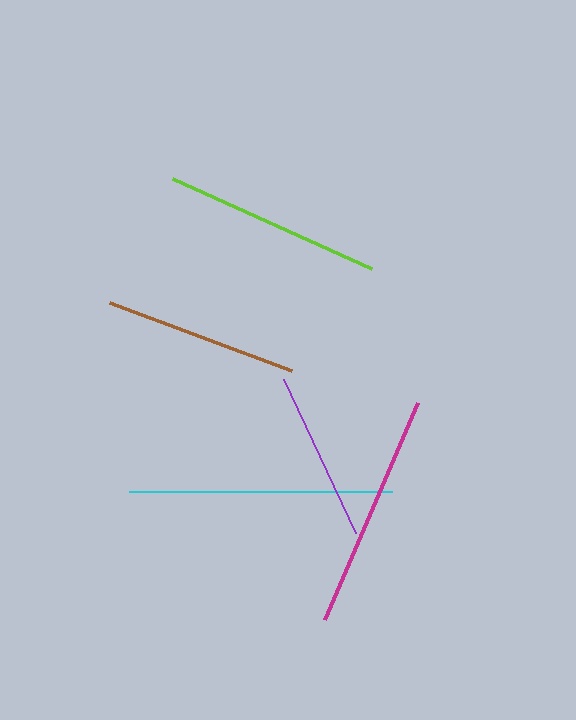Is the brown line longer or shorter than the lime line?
The lime line is longer than the brown line.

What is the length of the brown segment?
The brown segment is approximately 195 pixels long.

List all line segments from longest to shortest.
From longest to shortest: cyan, magenta, lime, brown, purple.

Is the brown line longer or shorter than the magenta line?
The magenta line is longer than the brown line.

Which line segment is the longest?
The cyan line is the longest at approximately 263 pixels.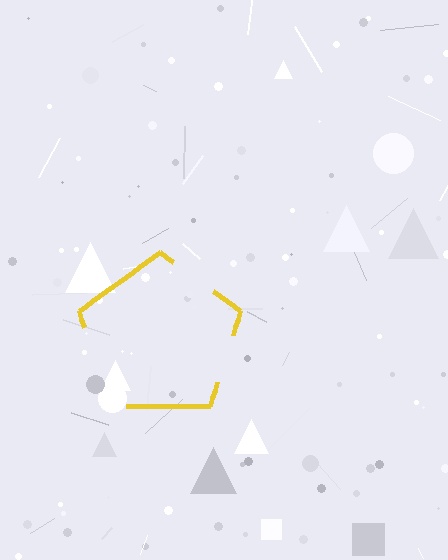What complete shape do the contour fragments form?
The contour fragments form a pentagon.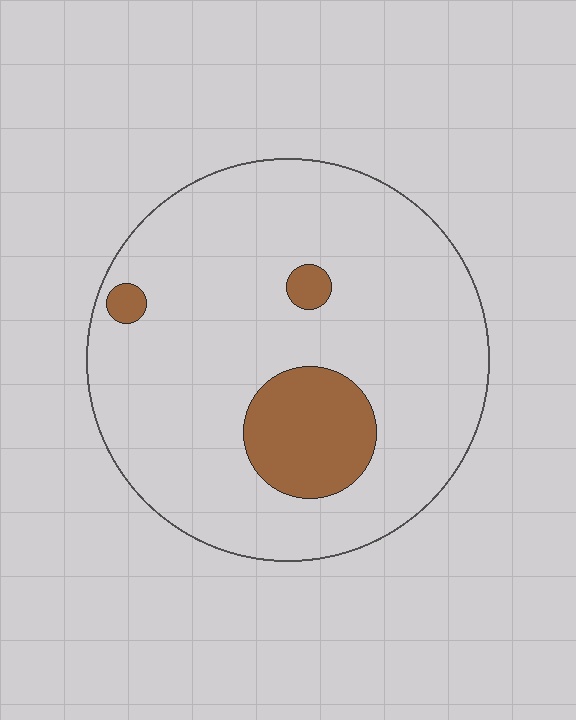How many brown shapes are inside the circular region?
3.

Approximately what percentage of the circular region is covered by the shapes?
Approximately 15%.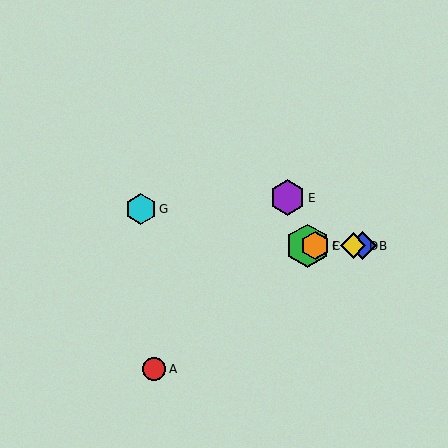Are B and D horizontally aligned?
Yes, both are at y≈246.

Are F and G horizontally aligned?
No, F is at y≈246 and G is at y≈209.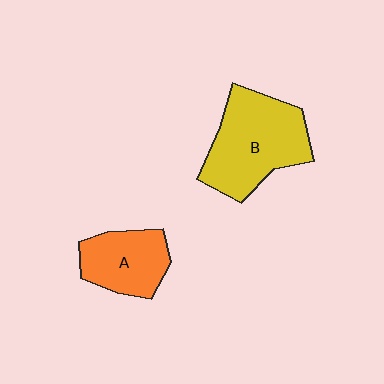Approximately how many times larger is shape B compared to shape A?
Approximately 1.6 times.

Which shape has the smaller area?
Shape A (orange).